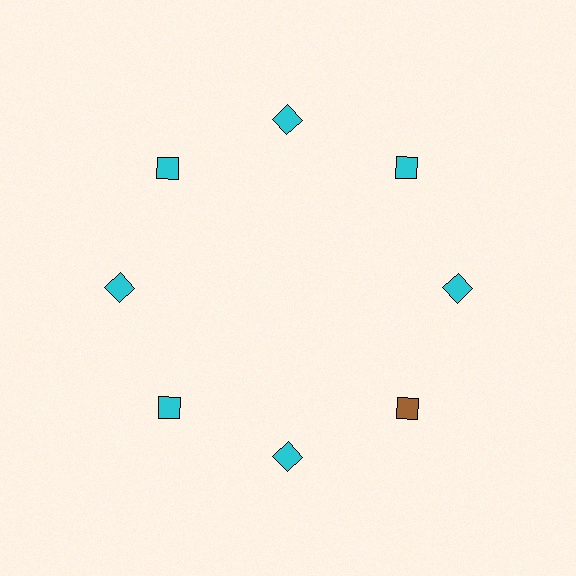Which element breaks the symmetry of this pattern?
The brown square at roughly the 4 o'clock position breaks the symmetry. All other shapes are cyan squares.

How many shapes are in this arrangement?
There are 8 shapes arranged in a ring pattern.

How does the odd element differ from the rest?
It has a different color: brown instead of cyan.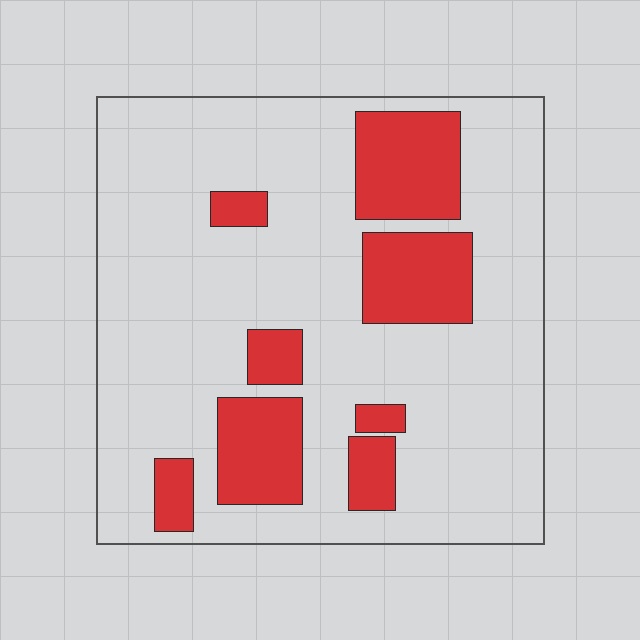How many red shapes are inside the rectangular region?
8.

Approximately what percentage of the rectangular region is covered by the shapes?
Approximately 20%.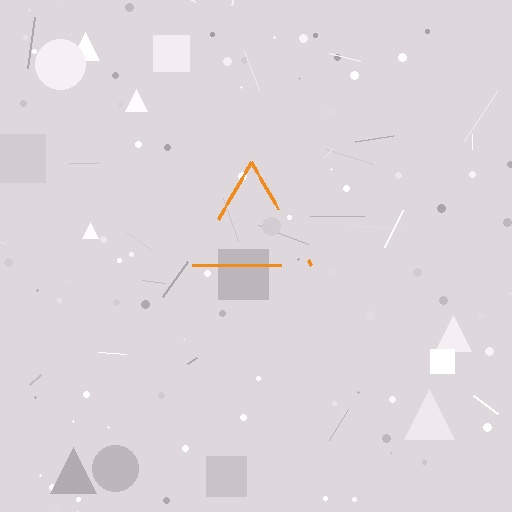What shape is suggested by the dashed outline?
The dashed outline suggests a triangle.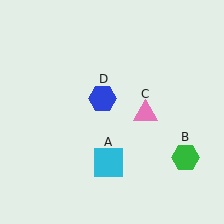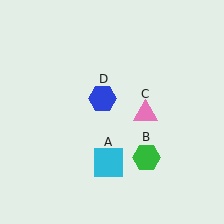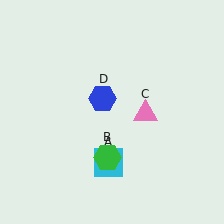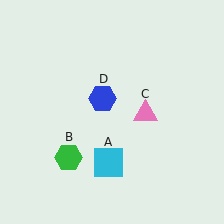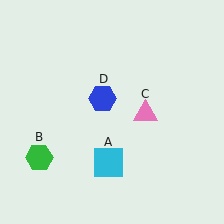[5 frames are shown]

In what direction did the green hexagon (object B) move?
The green hexagon (object B) moved left.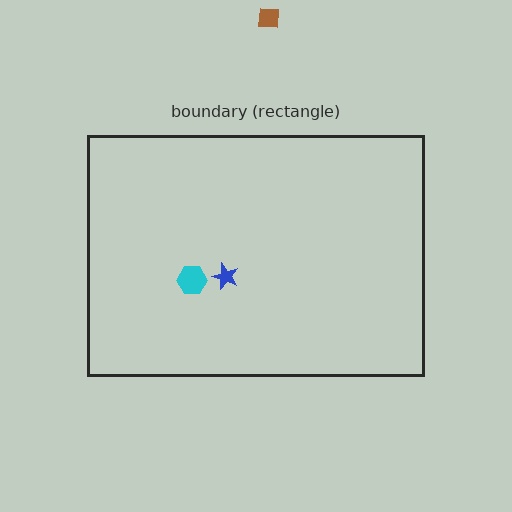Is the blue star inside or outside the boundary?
Inside.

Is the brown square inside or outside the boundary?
Outside.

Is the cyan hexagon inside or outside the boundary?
Inside.